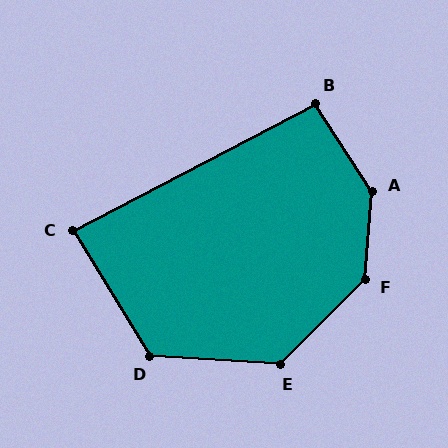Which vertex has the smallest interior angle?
C, at approximately 86 degrees.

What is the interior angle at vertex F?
Approximately 140 degrees (obtuse).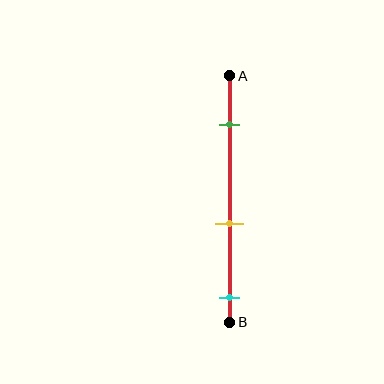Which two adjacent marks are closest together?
The yellow and cyan marks are the closest adjacent pair.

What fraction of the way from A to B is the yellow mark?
The yellow mark is approximately 60% (0.6) of the way from A to B.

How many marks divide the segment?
There are 3 marks dividing the segment.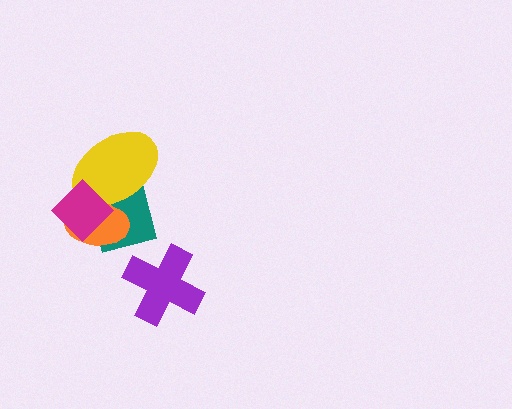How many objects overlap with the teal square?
3 objects overlap with the teal square.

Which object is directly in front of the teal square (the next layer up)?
The yellow ellipse is directly in front of the teal square.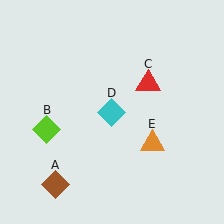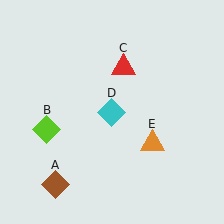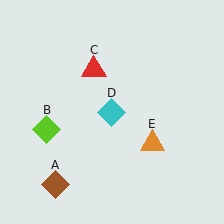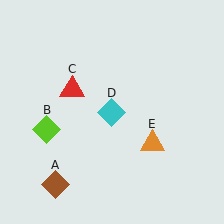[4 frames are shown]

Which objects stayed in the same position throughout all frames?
Brown diamond (object A) and lime diamond (object B) and cyan diamond (object D) and orange triangle (object E) remained stationary.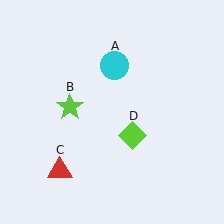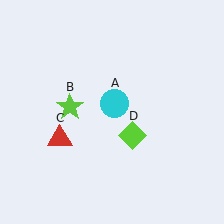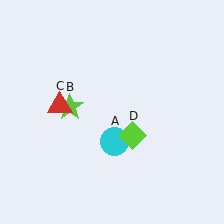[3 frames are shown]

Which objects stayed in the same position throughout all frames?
Lime star (object B) and lime diamond (object D) remained stationary.